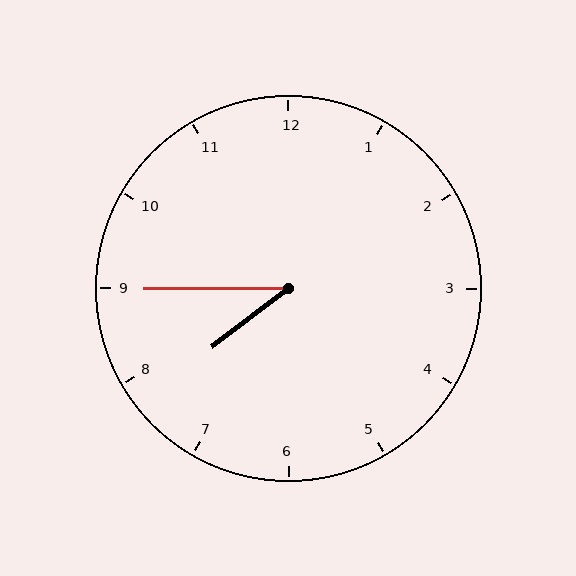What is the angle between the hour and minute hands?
Approximately 38 degrees.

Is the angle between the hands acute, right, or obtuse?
It is acute.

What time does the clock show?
7:45.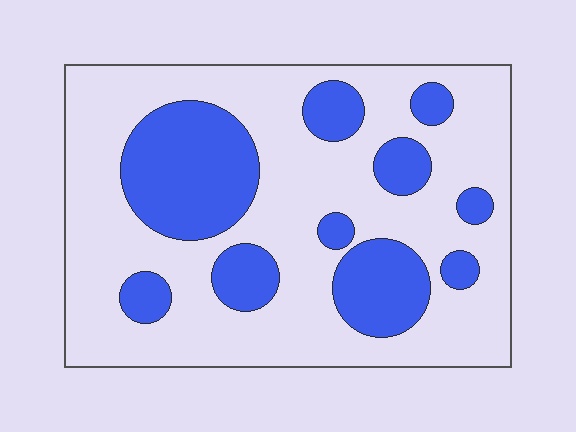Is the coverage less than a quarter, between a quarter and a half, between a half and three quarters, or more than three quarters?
Between a quarter and a half.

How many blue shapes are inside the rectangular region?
10.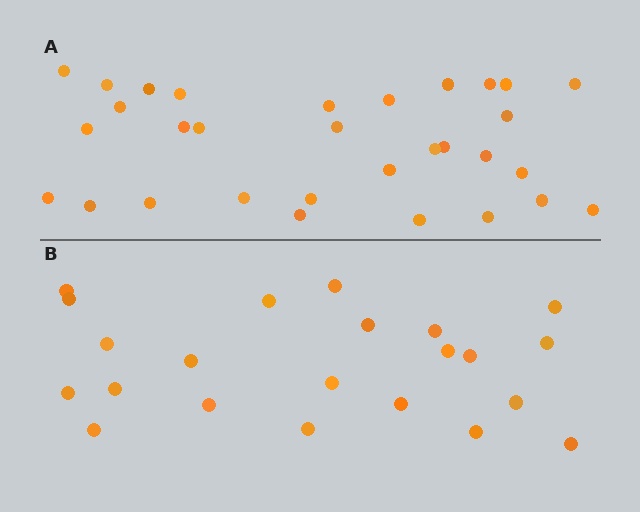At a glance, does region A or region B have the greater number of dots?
Region A (the top region) has more dots.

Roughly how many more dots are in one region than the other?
Region A has roughly 8 or so more dots than region B.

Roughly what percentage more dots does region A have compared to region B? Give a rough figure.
About 40% more.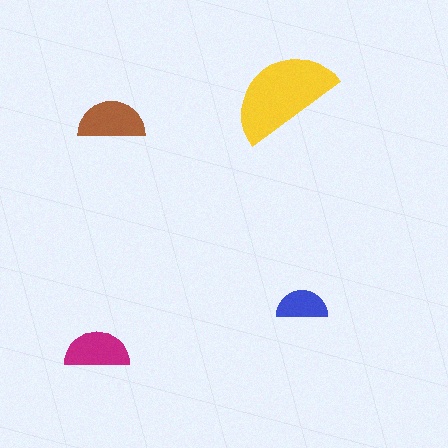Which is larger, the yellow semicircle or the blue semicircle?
The yellow one.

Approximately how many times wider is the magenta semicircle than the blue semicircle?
About 1.5 times wider.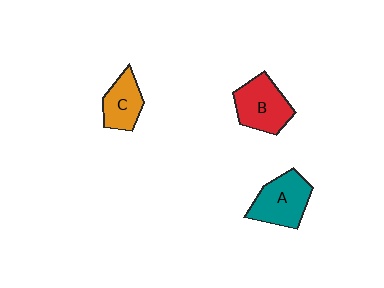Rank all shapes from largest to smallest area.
From largest to smallest: B (red), A (teal), C (orange).